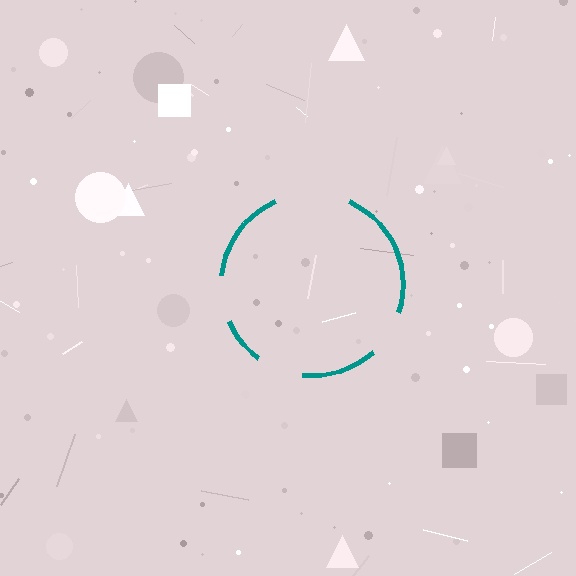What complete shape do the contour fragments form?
The contour fragments form a circle.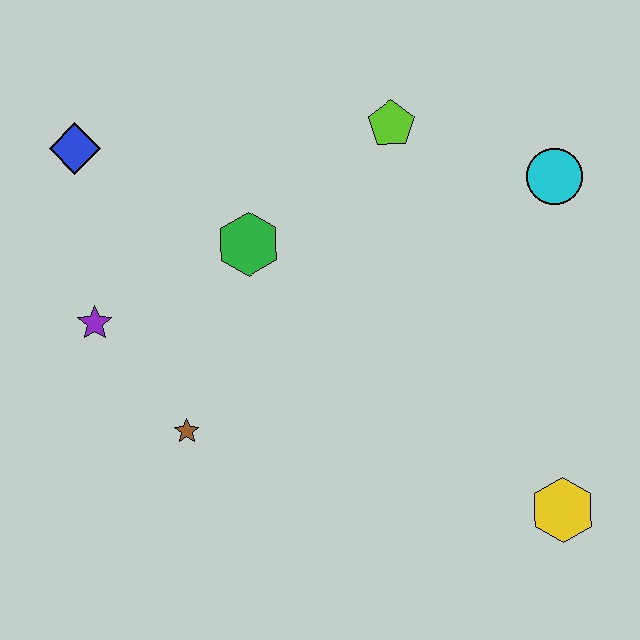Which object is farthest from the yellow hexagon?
The blue diamond is farthest from the yellow hexagon.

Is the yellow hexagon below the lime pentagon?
Yes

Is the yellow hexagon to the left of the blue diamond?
No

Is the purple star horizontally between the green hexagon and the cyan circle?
No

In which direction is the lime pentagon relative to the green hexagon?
The lime pentagon is to the right of the green hexagon.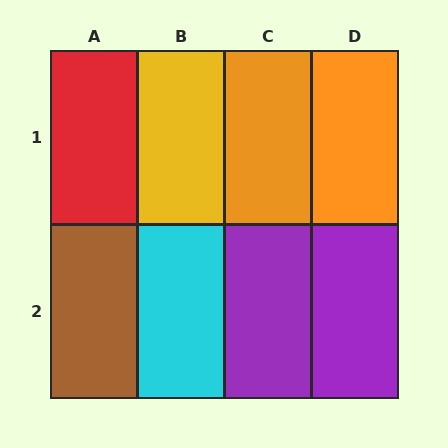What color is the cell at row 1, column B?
Yellow.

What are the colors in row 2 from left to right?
Brown, cyan, purple, purple.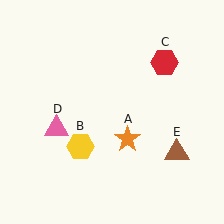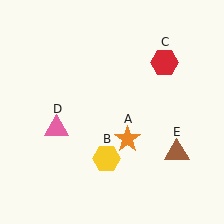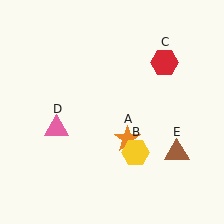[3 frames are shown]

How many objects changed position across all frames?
1 object changed position: yellow hexagon (object B).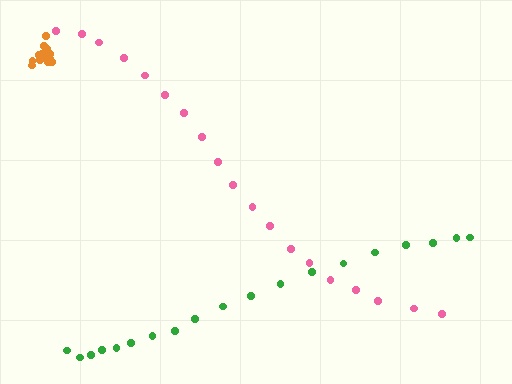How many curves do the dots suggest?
There are 3 distinct paths.